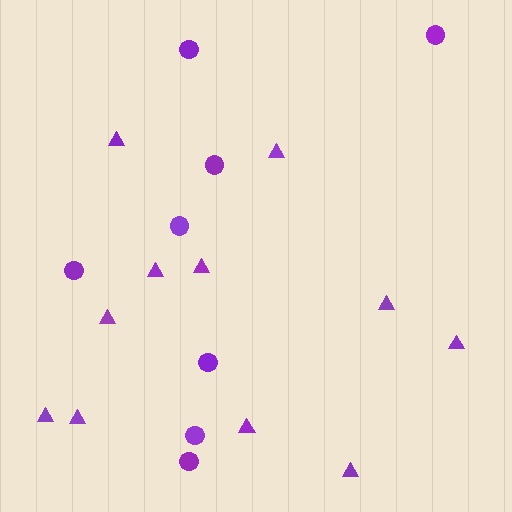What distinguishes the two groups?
There are 2 groups: one group of circles (8) and one group of triangles (11).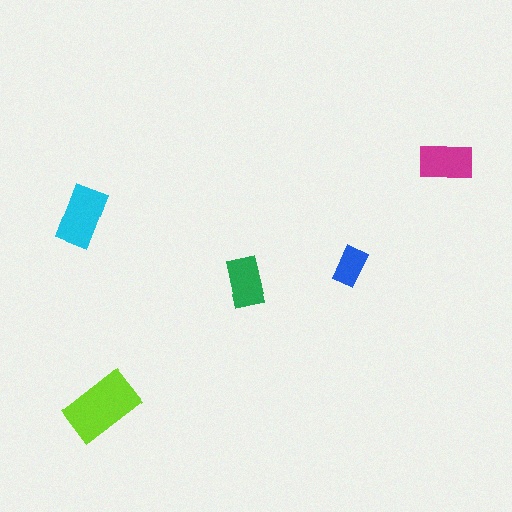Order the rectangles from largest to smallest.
the lime one, the cyan one, the magenta one, the green one, the blue one.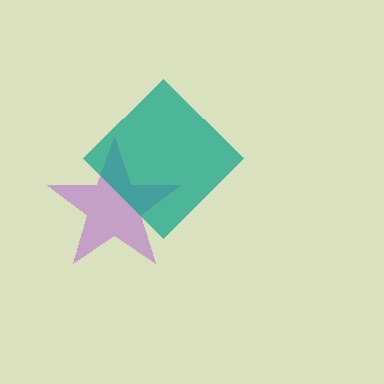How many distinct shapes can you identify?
There are 2 distinct shapes: a purple star, a teal diamond.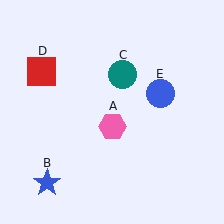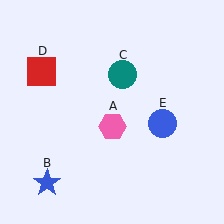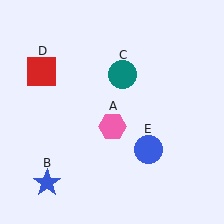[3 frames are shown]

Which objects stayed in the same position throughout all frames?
Pink hexagon (object A) and blue star (object B) and teal circle (object C) and red square (object D) remained stationary.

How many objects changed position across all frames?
1 object changed position: blue circle (object E).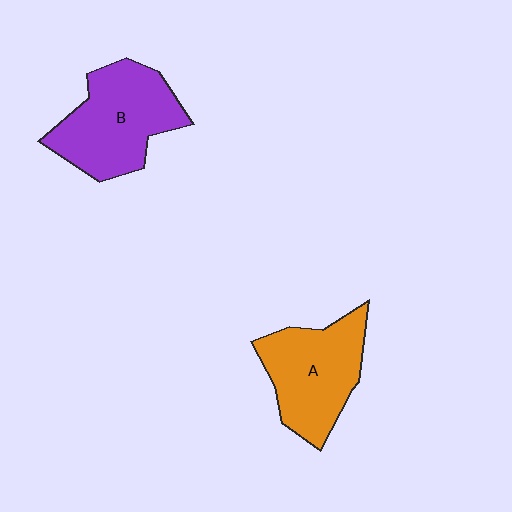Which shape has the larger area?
Shape B (purple).